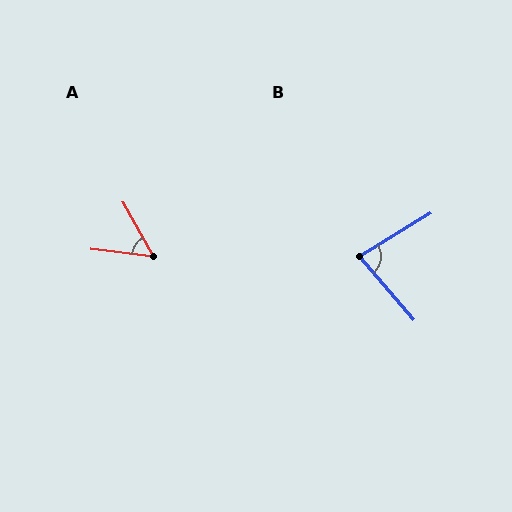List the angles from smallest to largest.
A (54°), B (81°).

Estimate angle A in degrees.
Approximately 54 degrees.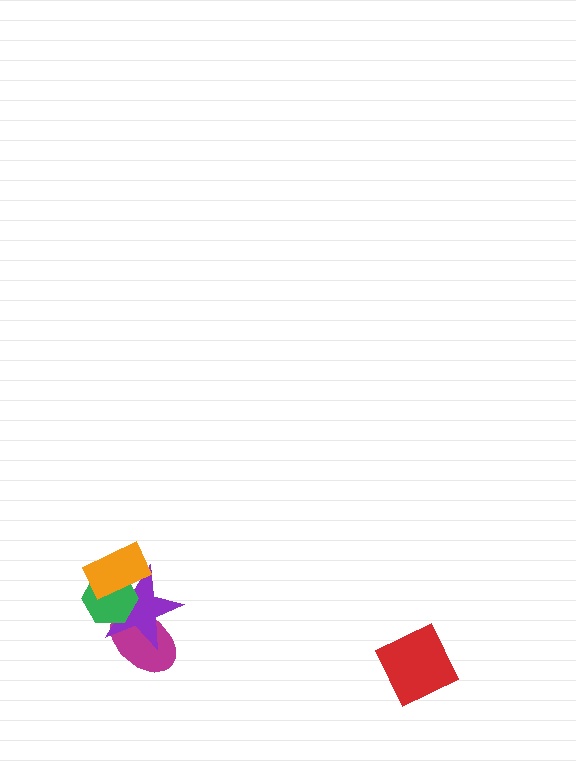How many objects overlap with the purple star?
3 objects overlap with the purple star.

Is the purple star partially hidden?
Yes, it is partially covered by another shape.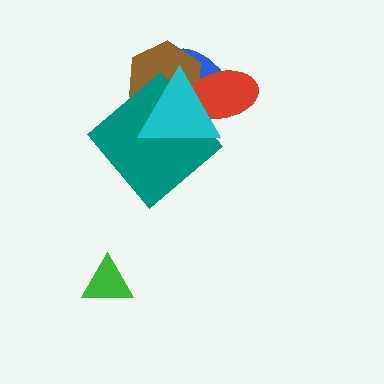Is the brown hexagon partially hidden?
Yes, it is partially covered by another shape.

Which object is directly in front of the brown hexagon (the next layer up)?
The red ellipse is directly in front of the brown hexagon.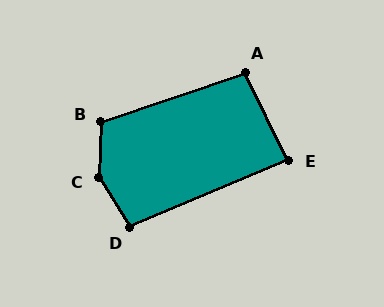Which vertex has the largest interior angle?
C, at approximately 146 degrees.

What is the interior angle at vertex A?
Approximately 98 degrees (obtuse).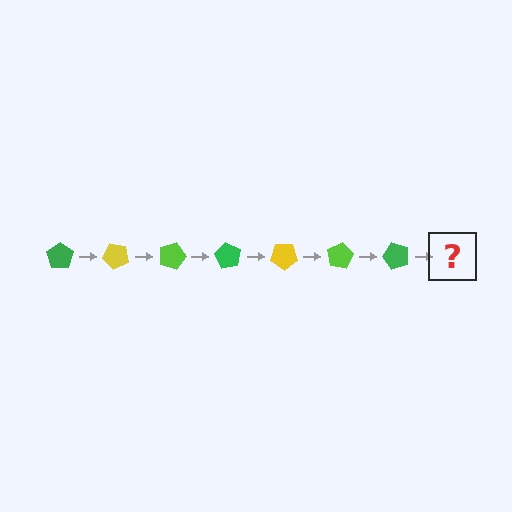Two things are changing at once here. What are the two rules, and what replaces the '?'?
The two rules are that it rotates 45 degrees each step and the color cycles through green, yellow, and lime. The '?' should be a yellow pentagon, rotated 315 degrees from the start.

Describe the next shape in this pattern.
It should be a yellow pentagon, rotated 315 degrees from the start.